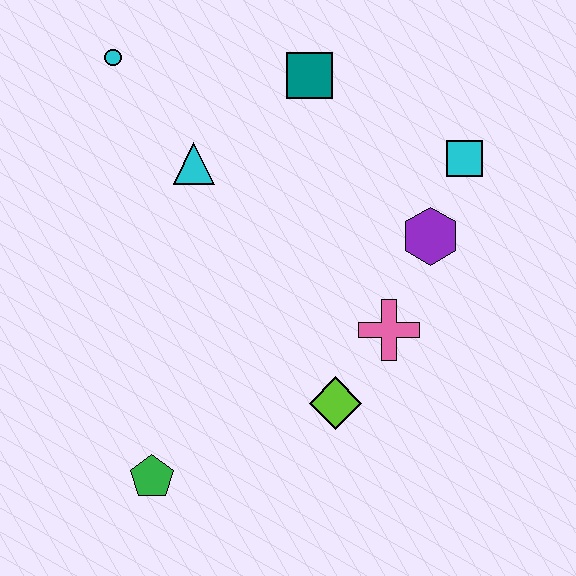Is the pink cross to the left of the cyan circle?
No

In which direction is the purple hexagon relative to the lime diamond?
The purple hexagon is above the lime diamond.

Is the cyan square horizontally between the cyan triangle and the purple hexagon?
No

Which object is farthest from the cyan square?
The green pentagon is farthest from the cyan square.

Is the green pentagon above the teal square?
No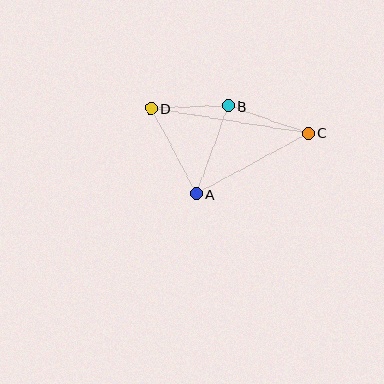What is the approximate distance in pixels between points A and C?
The distance between A and C is approximately 127 pixels.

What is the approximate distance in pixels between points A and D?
The distance between A and D is approximately 97 pixels.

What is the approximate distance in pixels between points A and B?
The distance between A and B is approximately 93 pixels.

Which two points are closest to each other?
Points B and D are closest to each other.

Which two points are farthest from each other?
Points C and D are farthest from each other.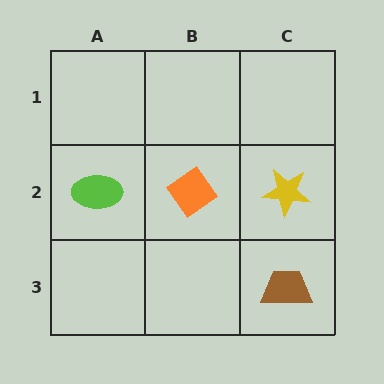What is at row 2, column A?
A lime ellipse.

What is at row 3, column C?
A brown trapezoid.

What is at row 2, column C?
A yellow star.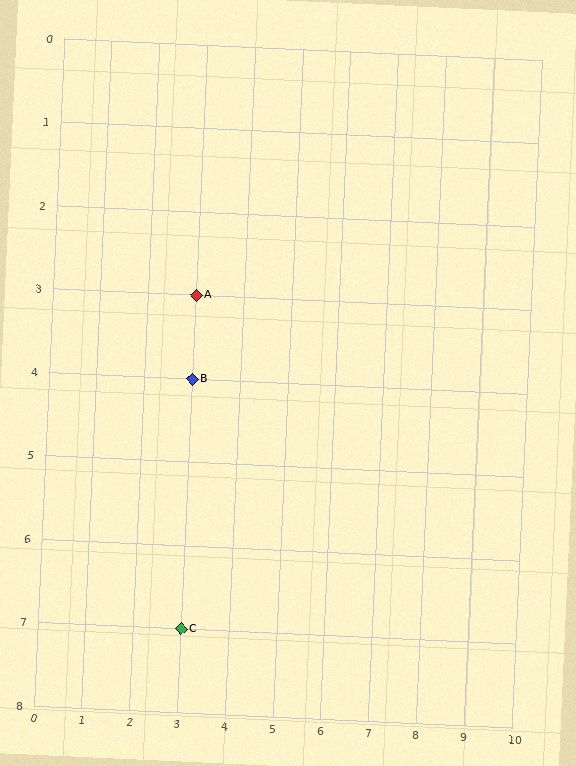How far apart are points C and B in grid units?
Points C and B are 3 rows apart.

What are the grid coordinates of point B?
Point B is at grid coordinates (3, 4).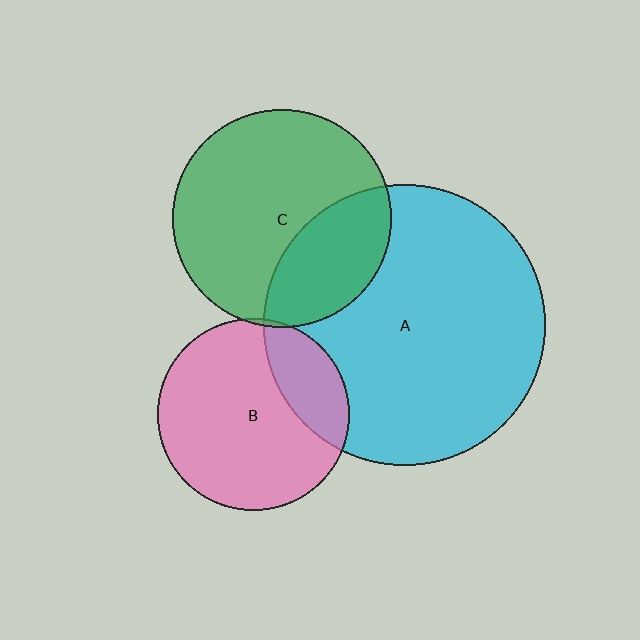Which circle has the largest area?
Circle A (cyan).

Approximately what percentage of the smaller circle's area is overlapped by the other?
Approximately 5%.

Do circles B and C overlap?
Yes.